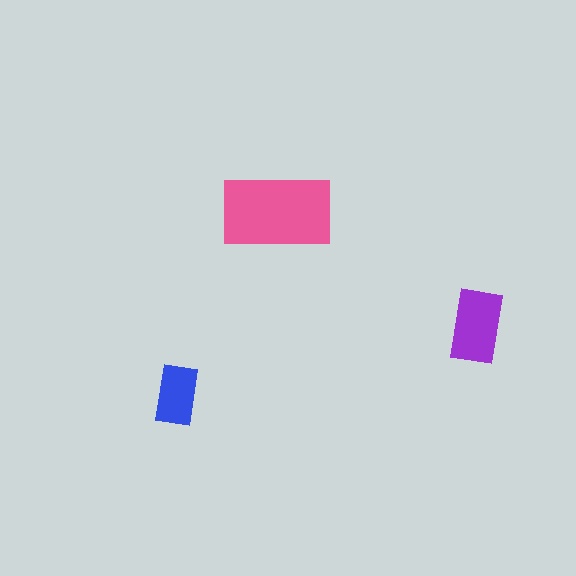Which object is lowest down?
The blue rectangle is bottommost.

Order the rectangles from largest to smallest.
the pink one, the purple one, the blue one.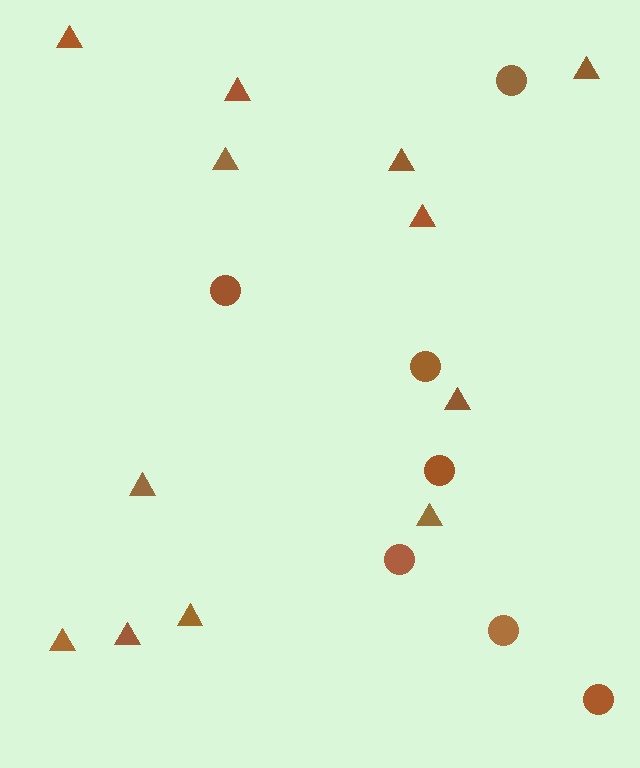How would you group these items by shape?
There are 2 groups: one group of triangles (12) and one group of circles (7).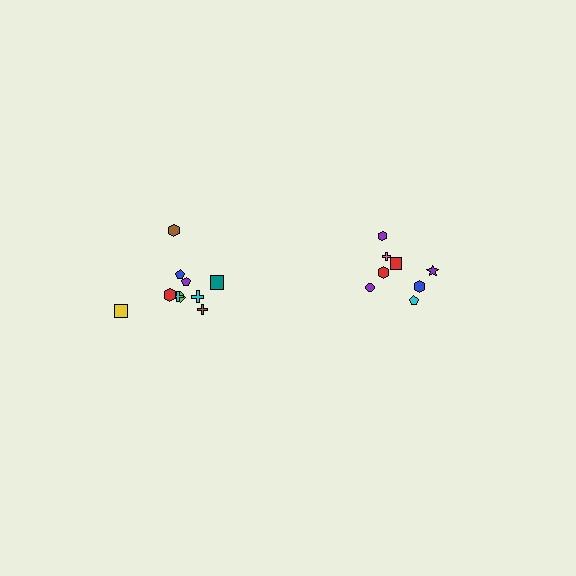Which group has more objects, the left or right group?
The left group.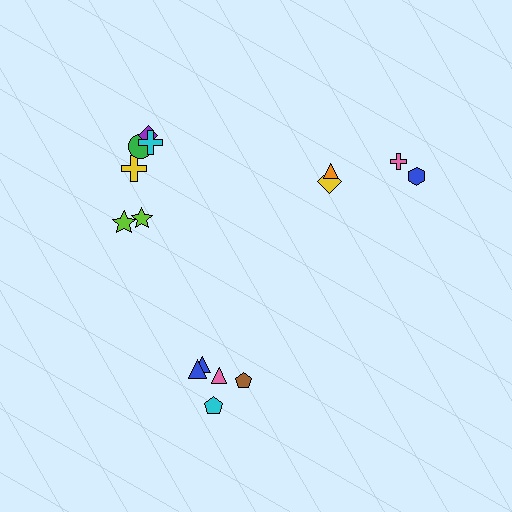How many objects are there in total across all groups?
There are 15 objects.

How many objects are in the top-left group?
There are 6 objects.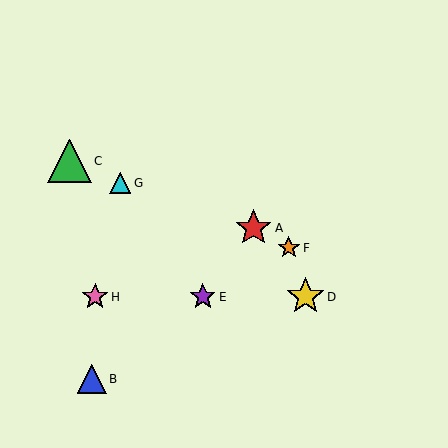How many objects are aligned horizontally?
3 objects (D, E, H) are aligned horizontally.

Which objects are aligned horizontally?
Objects D, E, H are aligned horizontally.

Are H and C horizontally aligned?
No, H is at y≈297 and C is at y≈161.